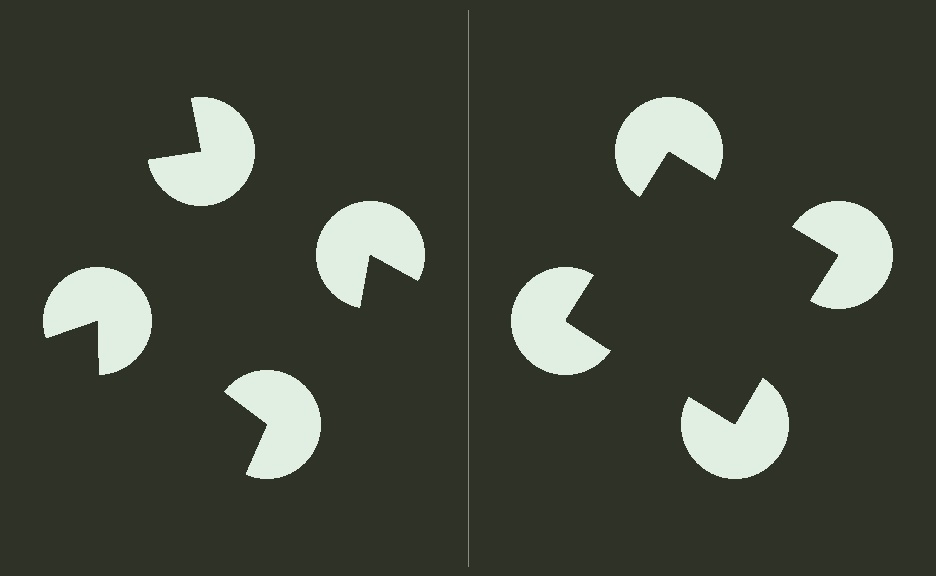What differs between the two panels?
The pac-man discs are positioned identically on both sides; only the wedge orientations differ. On the right they align to a square; on the left they are misaligned.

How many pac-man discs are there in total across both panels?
8 — 4 on each side.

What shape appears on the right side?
An illusory square.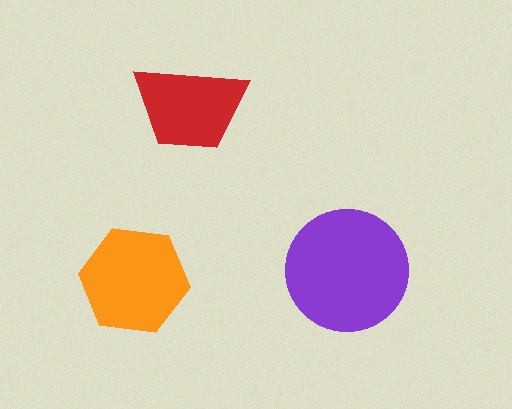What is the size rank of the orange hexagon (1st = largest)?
2nd.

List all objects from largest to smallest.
The purple circle, the orange hexagon, the red trapezoid.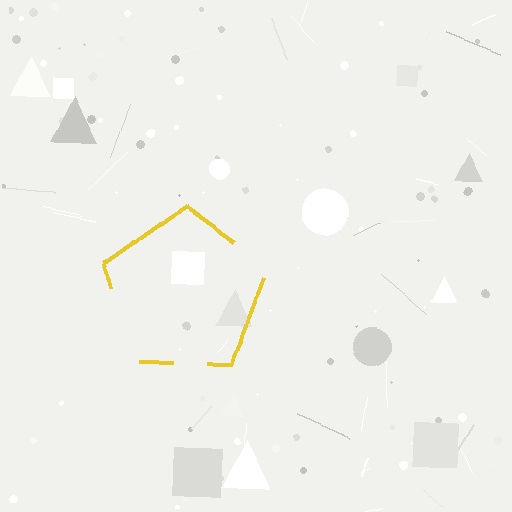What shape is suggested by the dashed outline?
The dashed outline suggests a pentagon.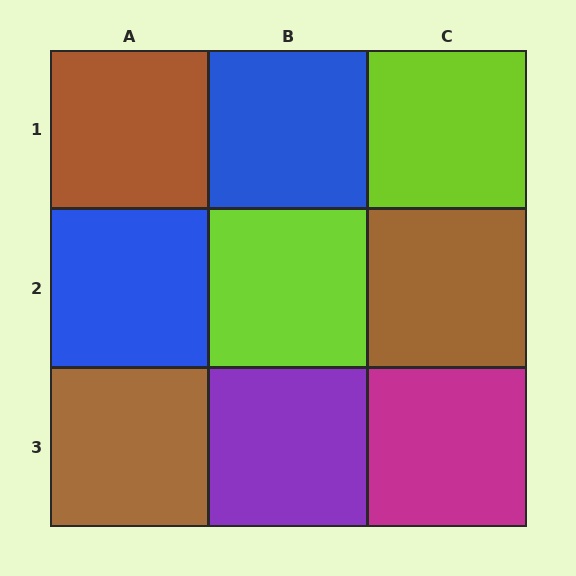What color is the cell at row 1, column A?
Brown.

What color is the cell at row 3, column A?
Brown.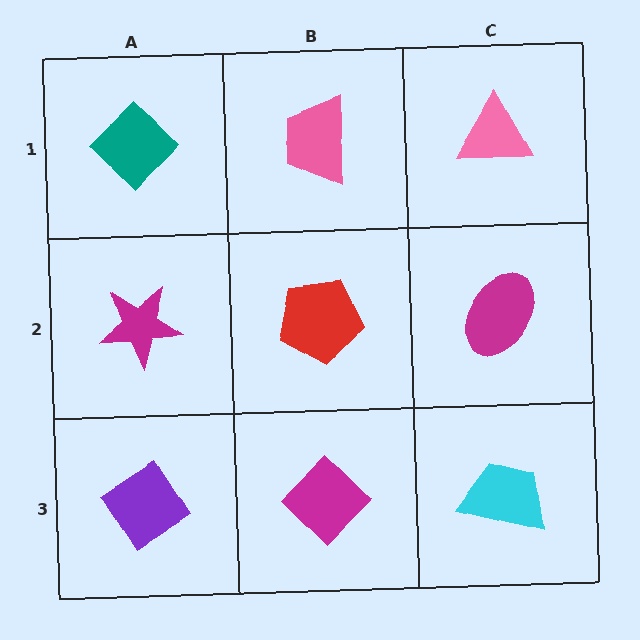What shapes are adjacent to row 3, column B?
A red pentagon (row 2, column B), a purple diamond (row 3, column A), a cyan trapezoid (row 3, column C).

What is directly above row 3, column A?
A magenta star.